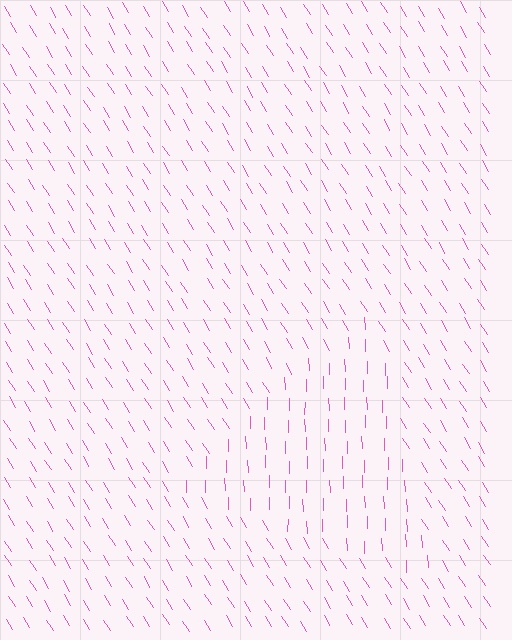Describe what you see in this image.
The image is filled with small pink line segments. A triangle region in the image has lines oriented differently from the surrounding lines, creating a visible texture boundary.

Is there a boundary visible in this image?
Yes, there is a texture boundary formed by a change in line orientation.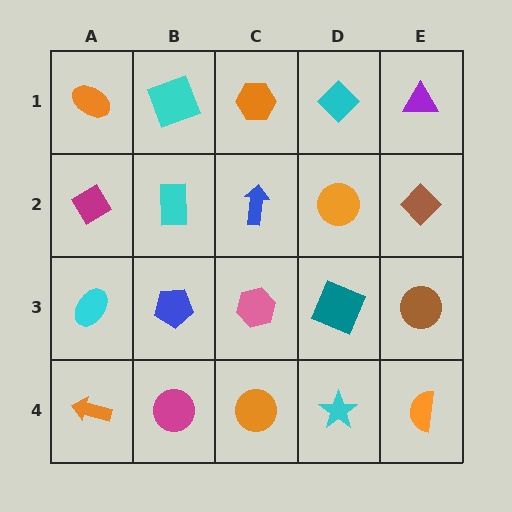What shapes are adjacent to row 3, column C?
A blue arrow (row 2, column C), an orange circle (row 4, column C), a blue pentagon (row 3, column B), a teal square (row 3, column D).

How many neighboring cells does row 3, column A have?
3.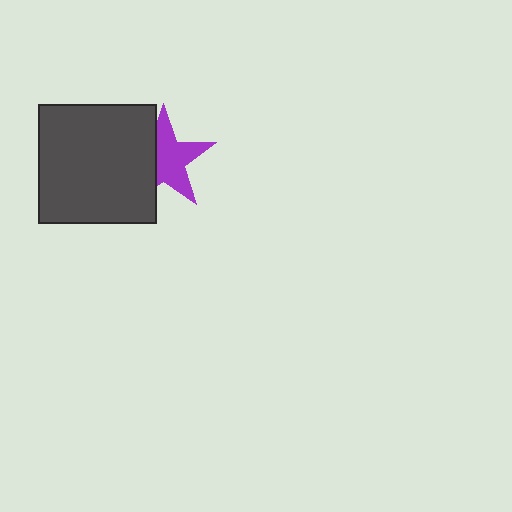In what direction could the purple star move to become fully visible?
The purple star could move right. That would shift it out from behind the dark gray square entirely.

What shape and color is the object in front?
The object in front is a dark gray square.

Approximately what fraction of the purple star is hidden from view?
Roughly 38% of the purple star is hidden behind the dark gray square.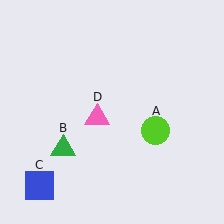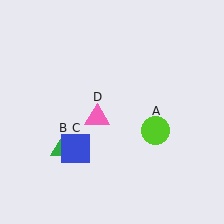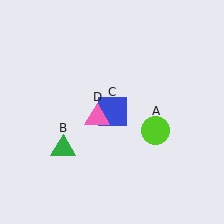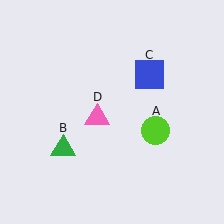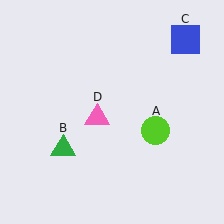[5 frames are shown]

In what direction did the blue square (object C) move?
The blue square (object C) moved up and to the right.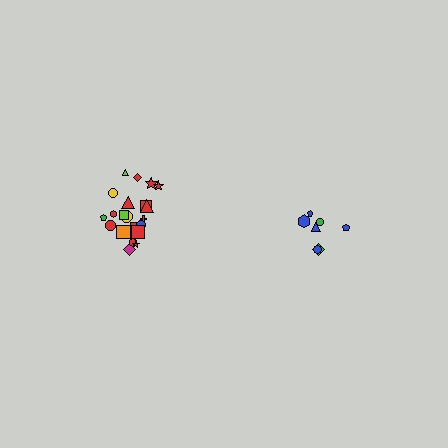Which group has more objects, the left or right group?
The left group.